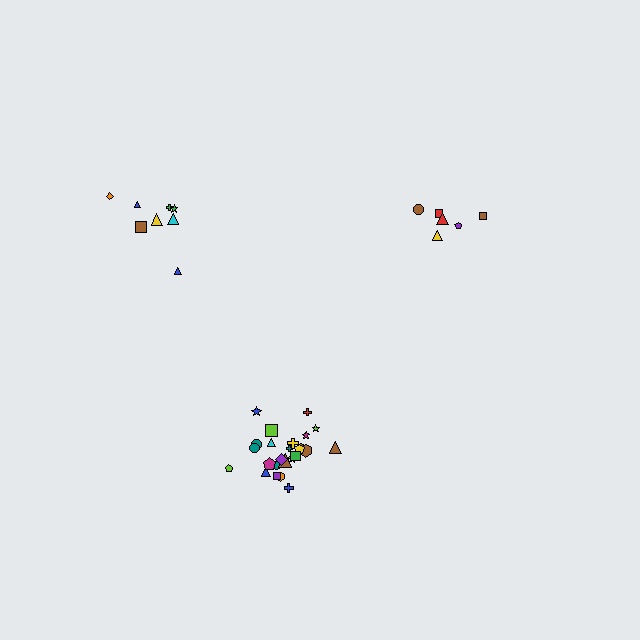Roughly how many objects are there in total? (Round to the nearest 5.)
Roughly 40 objects in total.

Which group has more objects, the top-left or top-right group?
The top-left group.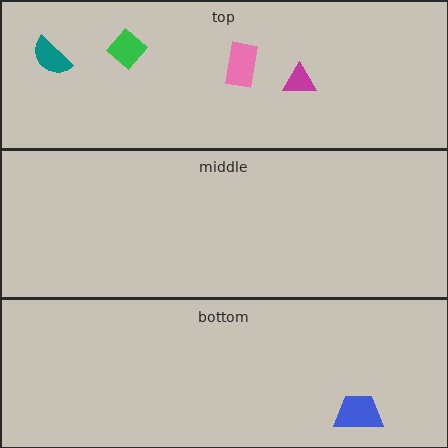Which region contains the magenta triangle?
The top region.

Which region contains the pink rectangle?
The top region.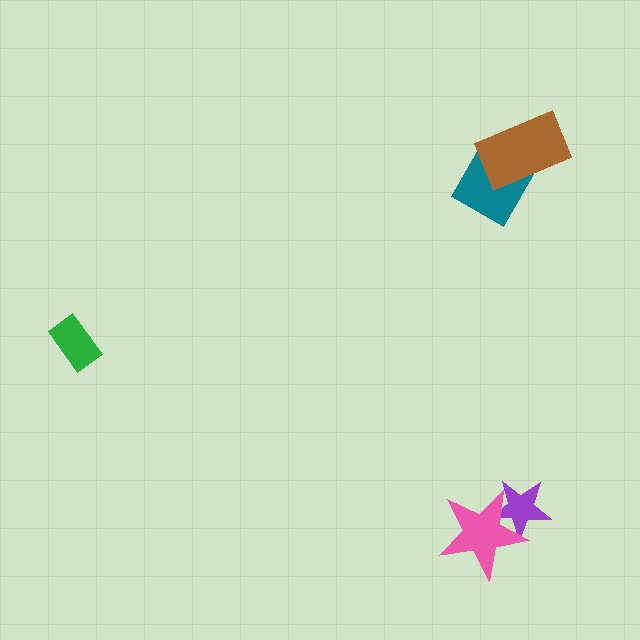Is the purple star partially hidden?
Yes, it is partially covered by another shape.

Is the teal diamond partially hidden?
Yes, it is partially covered by another shape.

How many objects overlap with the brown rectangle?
1 object overlaps with the brown rectangle.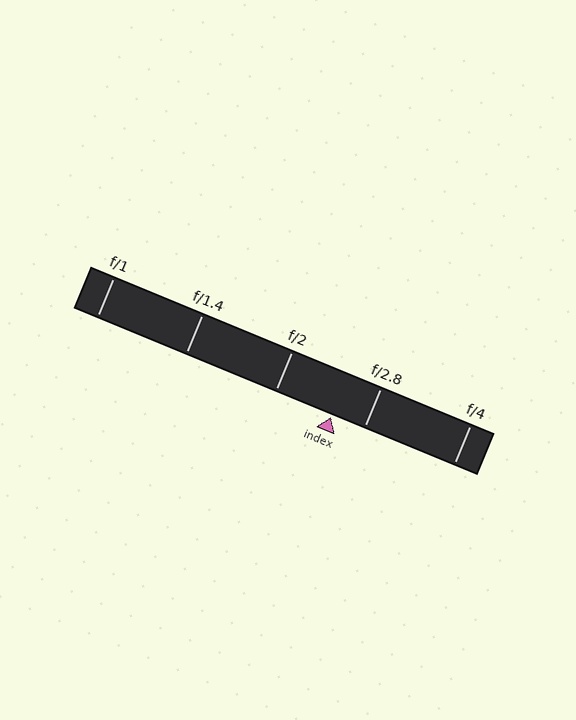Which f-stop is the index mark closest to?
The index mark is closest to f/2.8.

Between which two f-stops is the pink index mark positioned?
The index mark is between f/2 and f/2.8.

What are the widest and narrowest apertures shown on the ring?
The widest aperture shown is f/1 and the narrowest is f/4.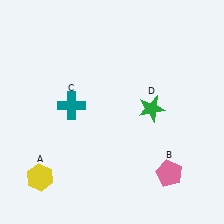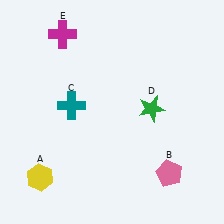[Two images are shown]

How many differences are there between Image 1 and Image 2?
There is 1 difference between the two images.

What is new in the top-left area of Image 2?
A magenta cross (E) was added in the top-left area of Image 2.